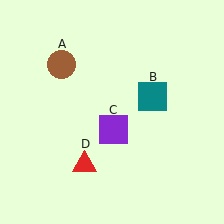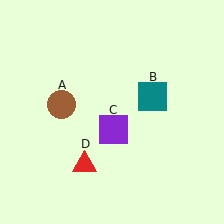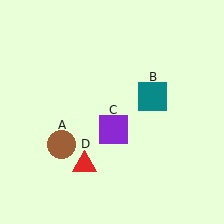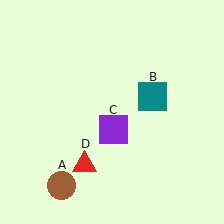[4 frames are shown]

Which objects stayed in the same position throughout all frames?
Teal square (object B) and purple square (object C) and red triangle (object D) remained stationary.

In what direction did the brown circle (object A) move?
The brown circle (object A) moved down.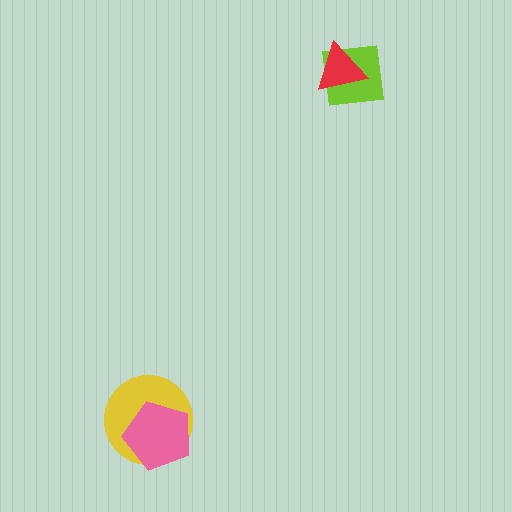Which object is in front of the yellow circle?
The pink pentagon is in front of the yellow circle.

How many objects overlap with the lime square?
1 object overlaps with the lime square.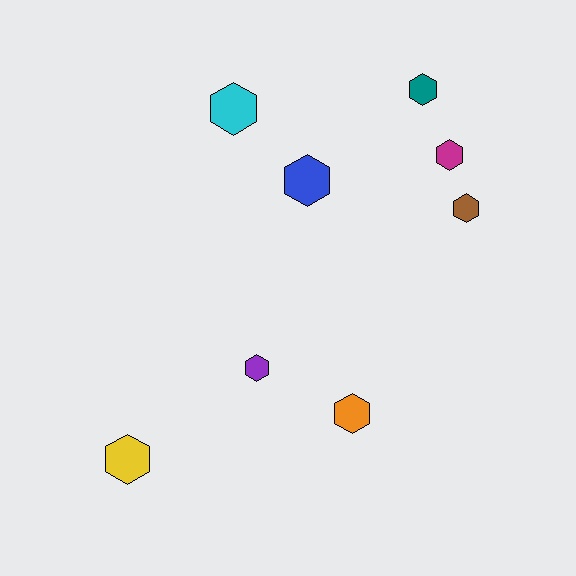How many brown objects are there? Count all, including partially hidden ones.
There is 1 brown object.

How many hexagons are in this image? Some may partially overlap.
There are 8 hexagons.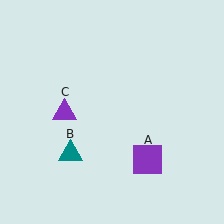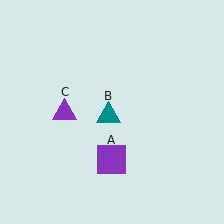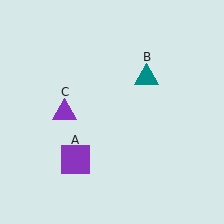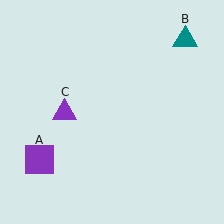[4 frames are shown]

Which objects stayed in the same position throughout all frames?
Purple triangle (object C) remained stationary.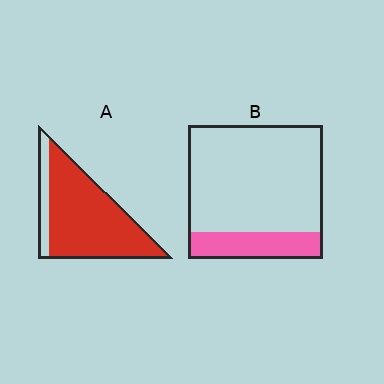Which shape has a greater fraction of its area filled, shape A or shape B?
Shape A.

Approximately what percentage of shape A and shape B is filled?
A is approximately 85% and B is approximately 20%.